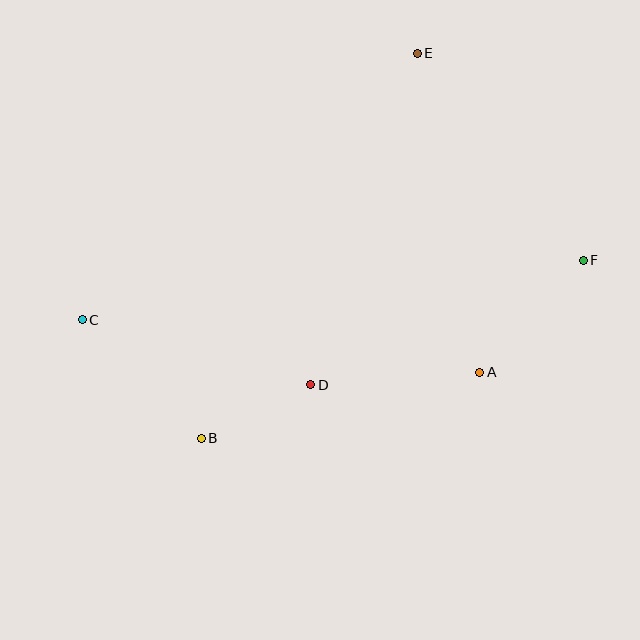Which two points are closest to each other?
Points B and D are closest to each other.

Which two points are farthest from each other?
Points C and F are farthest from each other.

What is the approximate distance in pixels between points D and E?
The distance between D and E is approximately 349 pixels.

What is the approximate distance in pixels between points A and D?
The distance between A and D is approximately 169 pixels.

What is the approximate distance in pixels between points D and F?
The distance between D and F is approximately 300 pixels.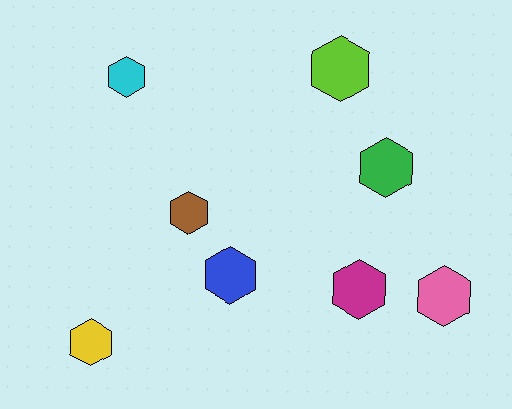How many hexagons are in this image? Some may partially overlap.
There are 8 hexagons.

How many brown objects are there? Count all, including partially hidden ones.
There is 1 brown object.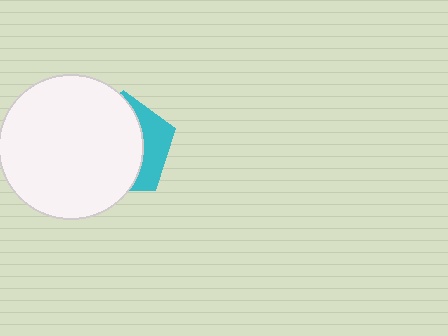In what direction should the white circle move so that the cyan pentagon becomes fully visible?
The white circle should move left. That is the shortest direction to clear the overlap and leave the cyan pentagon fully visible.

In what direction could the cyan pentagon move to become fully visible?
The cyan pentagon could move right. That would shift it out from behind the white circle entirely.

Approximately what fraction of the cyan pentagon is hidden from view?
Roughly 69% of the cyan pentagon is hidden behind the white circle.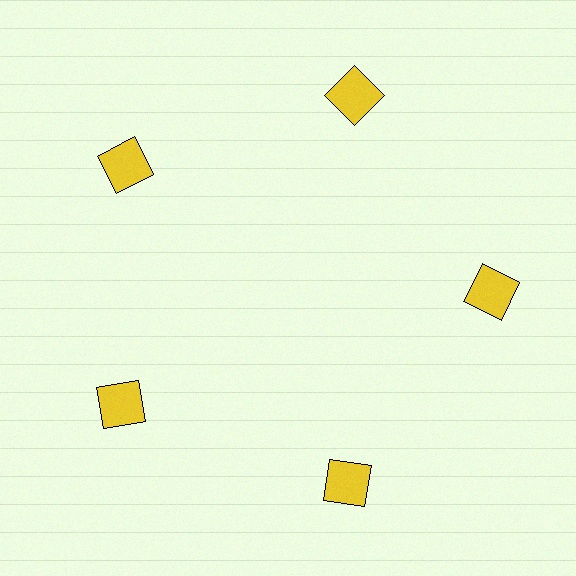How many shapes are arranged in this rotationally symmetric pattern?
There are 5 shapes, arranged in 5 groups of 1.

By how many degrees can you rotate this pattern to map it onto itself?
The pattern maps onto itself every 72 degrees of rotation.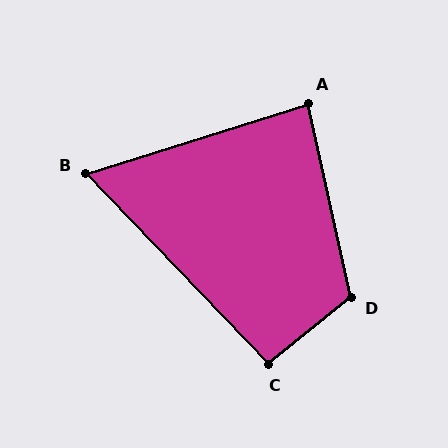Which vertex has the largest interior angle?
D, at approximately 116 degrees.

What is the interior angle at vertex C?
Approximately 95 degrees (obtuse).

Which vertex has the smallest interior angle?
B, at approximately 64 degrees.